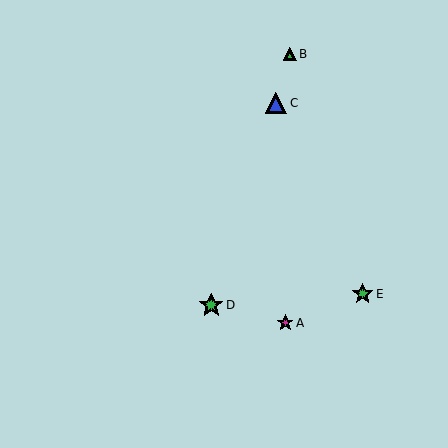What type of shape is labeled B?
Shape B is a green triangle.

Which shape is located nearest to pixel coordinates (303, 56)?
The green triangle (labeled B) at (290, 54) is nearest to that location.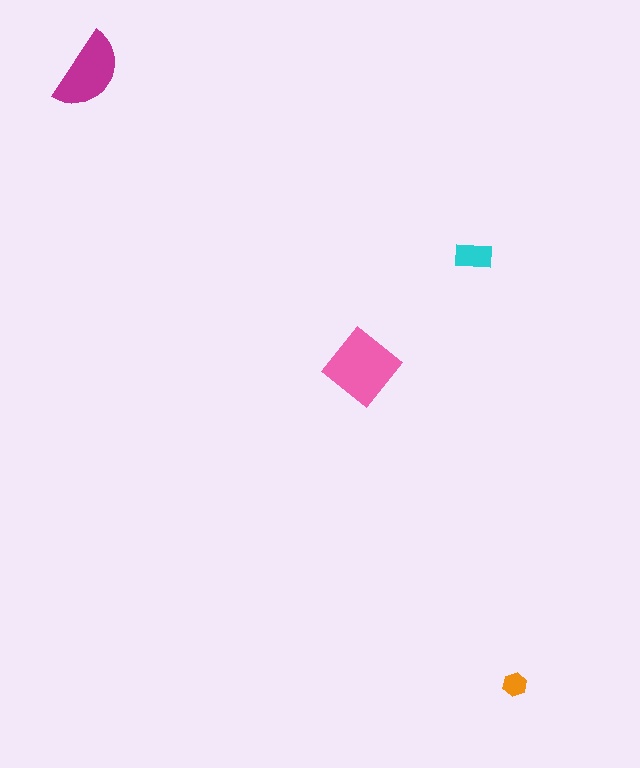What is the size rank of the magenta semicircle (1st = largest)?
2nd.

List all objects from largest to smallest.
The pink diamond, the magenta semicircle, the cyan rectangle, the orange hexagon.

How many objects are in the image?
There are 4 objects in the image.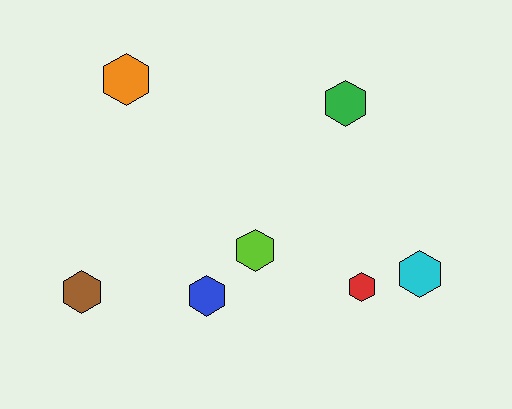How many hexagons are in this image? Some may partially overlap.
There are 7 hexagons.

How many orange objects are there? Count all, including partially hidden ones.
There is 1 orange object.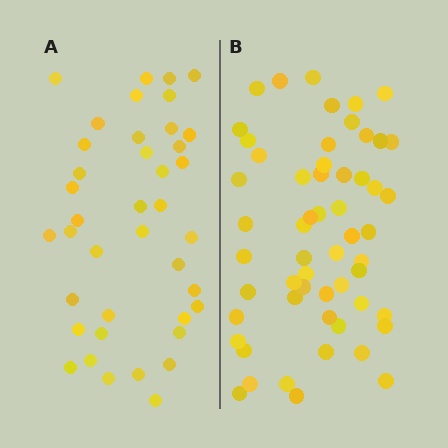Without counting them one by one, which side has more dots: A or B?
Region B (the right region) has more dots.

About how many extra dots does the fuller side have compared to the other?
Region B has approximately 15 more dots than region A.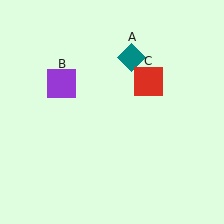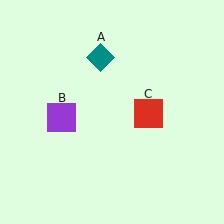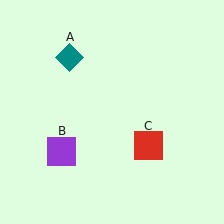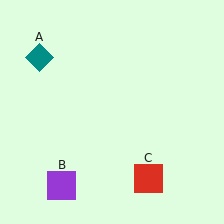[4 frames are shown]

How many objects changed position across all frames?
3 objects changed position: teal diamond (object A), purple square (object B), red square (object C).